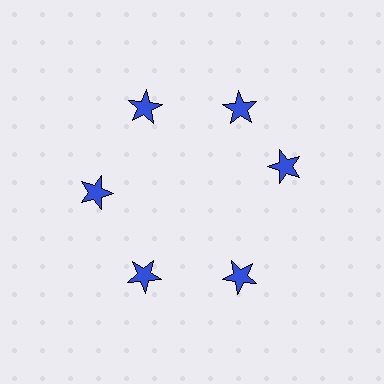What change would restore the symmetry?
The symmetry would be restored by rotating it back into even spacing with its neighbors so that all 6 stars sit at equal angles and equal distance from the center.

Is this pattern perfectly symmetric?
No. The 6 blue stars are arranged in a ring, but one element near the 3 o'clock position is rotated out of alignment along the ring, breaking the 6-fold rotational symmetry.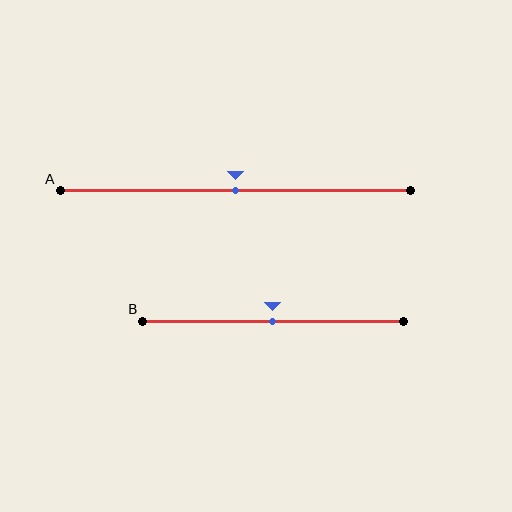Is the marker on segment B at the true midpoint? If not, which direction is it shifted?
Yes, the marker on segment B is at the true midpoint.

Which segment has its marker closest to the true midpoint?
Segment A has its marker closest to the true midpoint.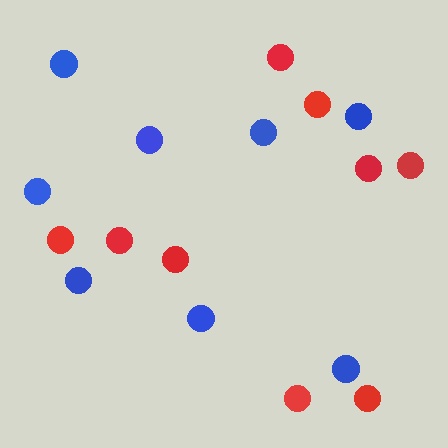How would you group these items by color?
There are 2 groups: one group of blue circles (8) and one group of red circles (9).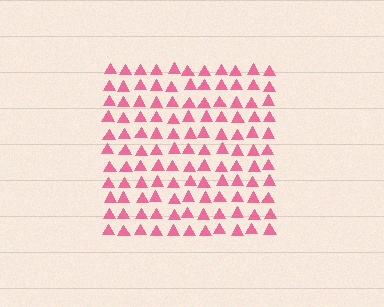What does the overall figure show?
The overall figure shows a square.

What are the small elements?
The small elements are triangles.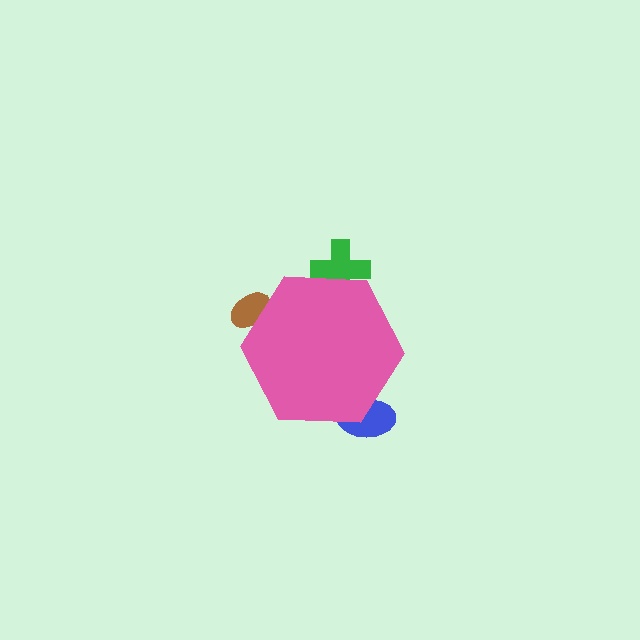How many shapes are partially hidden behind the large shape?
3 shapes are partially hidden.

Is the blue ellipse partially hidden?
Yes, the blue ellipse is partially hidden behind the pink hexagon.